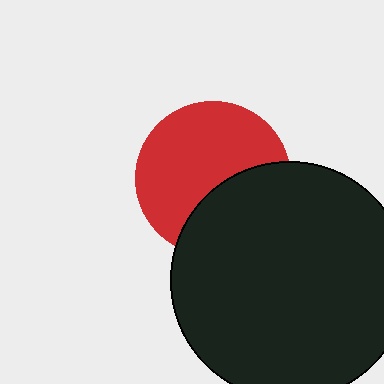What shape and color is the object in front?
The object in front is a black circle.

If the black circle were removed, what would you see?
You would see the complete red circle.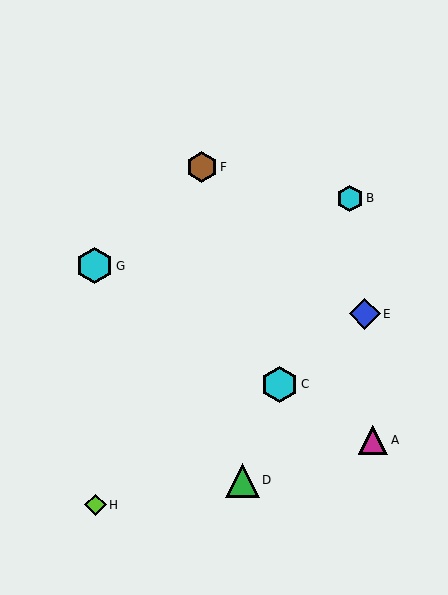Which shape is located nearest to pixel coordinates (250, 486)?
The green triangle (labeled D) at (242, 480) is nearest to that location.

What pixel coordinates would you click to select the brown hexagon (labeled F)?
Click at (202, 167) to select the brown hexagon F.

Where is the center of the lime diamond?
The center of the lime diamond is at (95, 505).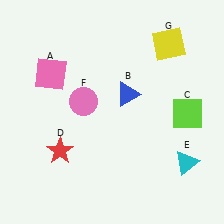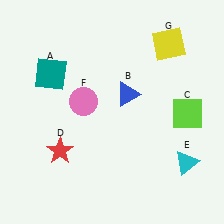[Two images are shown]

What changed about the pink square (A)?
In Image 1, A is pink. In Image 2, it changed to teal.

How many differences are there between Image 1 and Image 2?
There is 1 difference between the two images.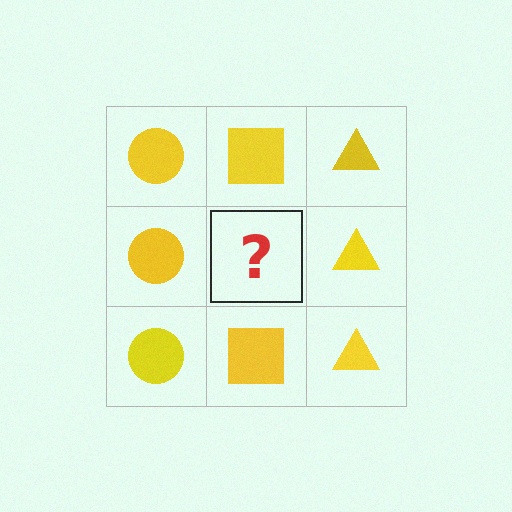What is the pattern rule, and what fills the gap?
The rule is that each column has a consistent shape. The gap should be filled with a yellow square.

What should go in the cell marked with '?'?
The missing cell should contain a yellow square.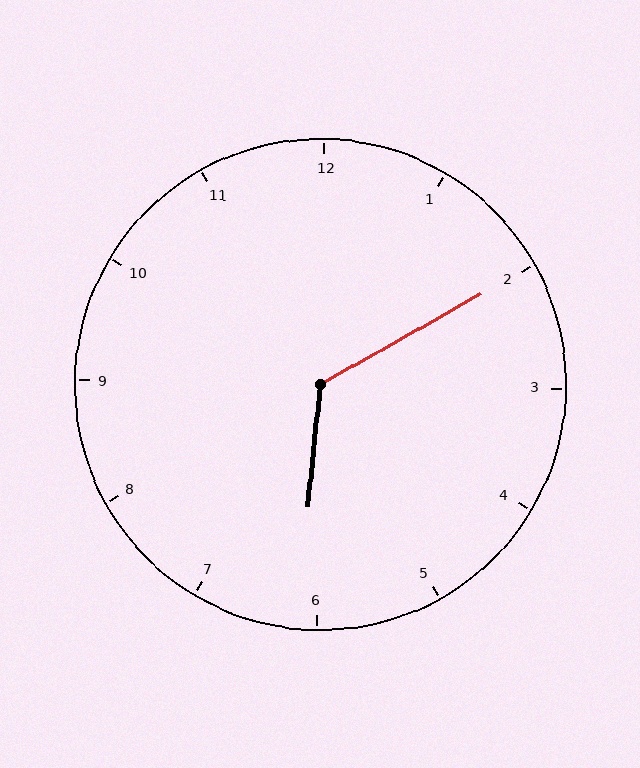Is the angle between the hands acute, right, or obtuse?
It is obtuse.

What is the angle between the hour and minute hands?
Approximately 125 degrees.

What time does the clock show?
6:10.